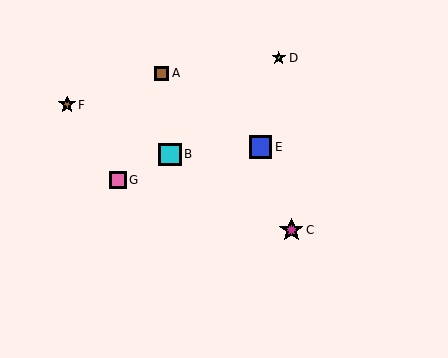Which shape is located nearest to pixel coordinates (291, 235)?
The magenta star (labeled C) at (291, 230) is nearest to that location.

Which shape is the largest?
The magenta star (labeled C) is the largest.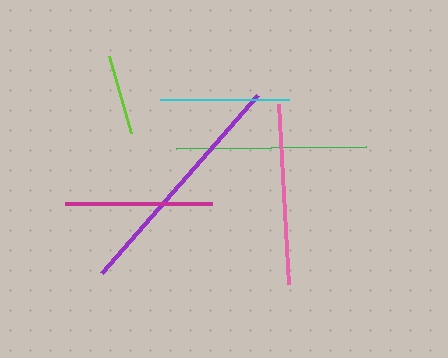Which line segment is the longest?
The purple line is the longest at approximately 236 pixels.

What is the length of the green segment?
The green segment is approximately 190 pixels long.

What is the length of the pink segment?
The pink segment is approximately 181 pixels long.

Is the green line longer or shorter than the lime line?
The green line is longer than the lime line.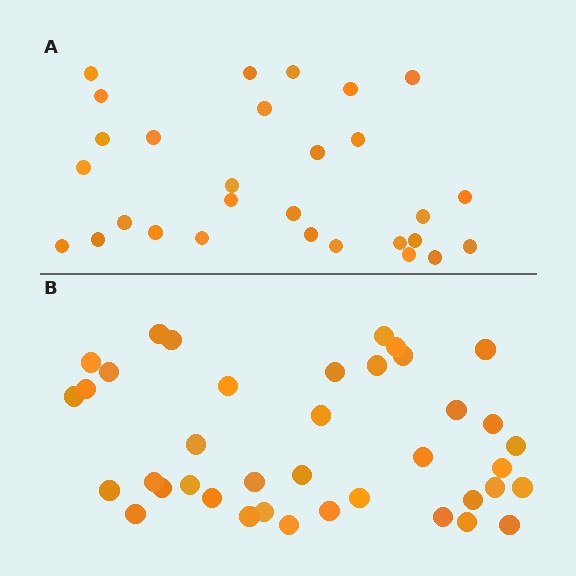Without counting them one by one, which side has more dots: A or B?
Region B (the bottom region) has more dots.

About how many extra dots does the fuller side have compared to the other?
Region B has roughly 10 or so more dots than region A.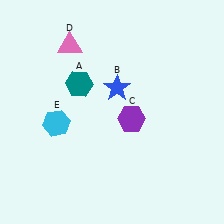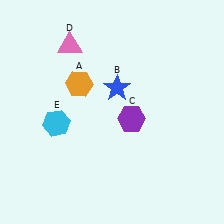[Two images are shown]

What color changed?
The hexagon (A) changed from teal in Image 1 to orange in Image 2.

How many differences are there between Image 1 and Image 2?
There is 1 difference between the two images.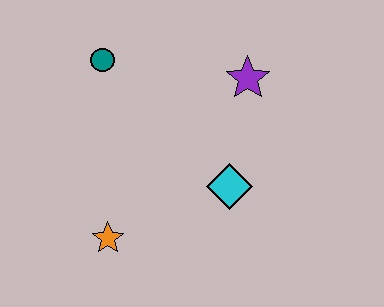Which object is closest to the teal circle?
The purple star is closest to the teal circle.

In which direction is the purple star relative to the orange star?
The purple star is above the orange star.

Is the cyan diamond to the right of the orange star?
Yes